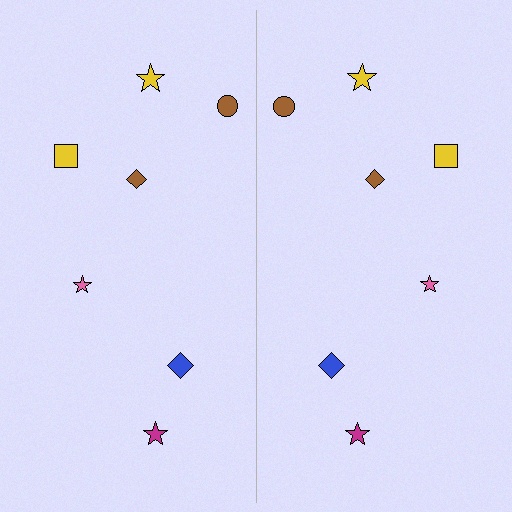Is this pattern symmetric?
Yes, this pattern has bilateral (reflection) symmetry.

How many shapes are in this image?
There are 14 shapes in this image.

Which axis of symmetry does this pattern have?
The pattern has a vertical axis of symmetry running through the center of the image.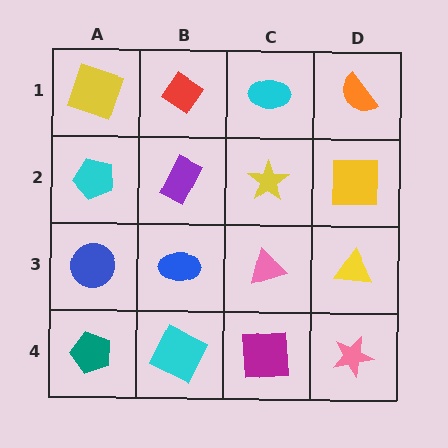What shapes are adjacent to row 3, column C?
A yellow star (row 2, column C), a magenta square (row 4, column C), a blue ellipse (row 3, column B), a yellow triangle (row 3, column D).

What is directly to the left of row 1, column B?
A yellow square.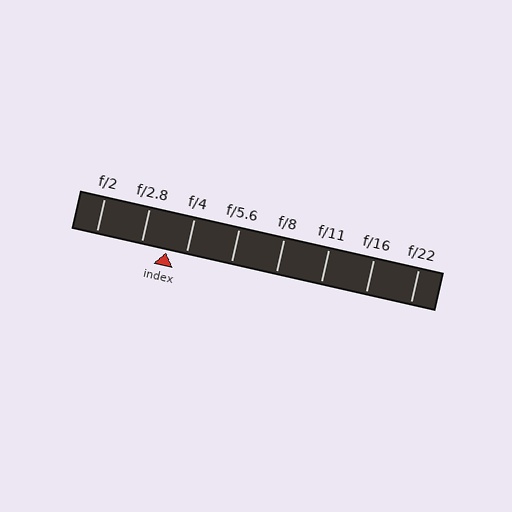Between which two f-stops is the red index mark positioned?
The index mark is between f/2.8 and f/4.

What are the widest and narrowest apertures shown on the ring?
The widest aperture shown is f/2 and the narrowest is f/22.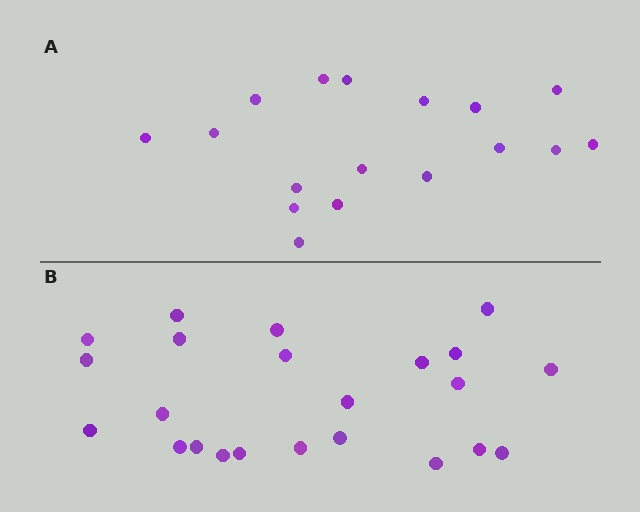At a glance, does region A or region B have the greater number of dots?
Region B (the bottom region) has more dots.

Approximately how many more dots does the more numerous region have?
Region B has about 6 more dots than region A.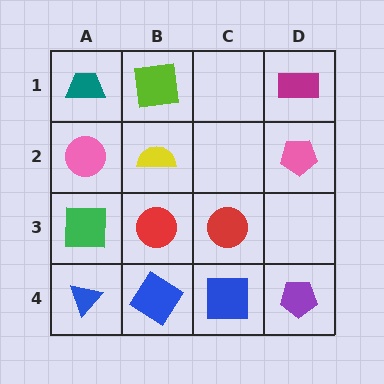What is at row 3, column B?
A red circle.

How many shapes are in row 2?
3 shapes.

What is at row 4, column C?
A blue square.